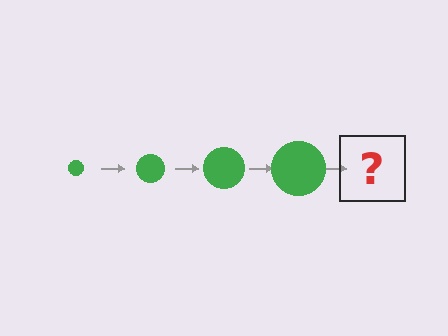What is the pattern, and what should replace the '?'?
The pattern is that the circle gets progressively larger each step. The '?' should be a green circle, larger than the previous one.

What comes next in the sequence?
The next element should be a green circle, larger than the previous one.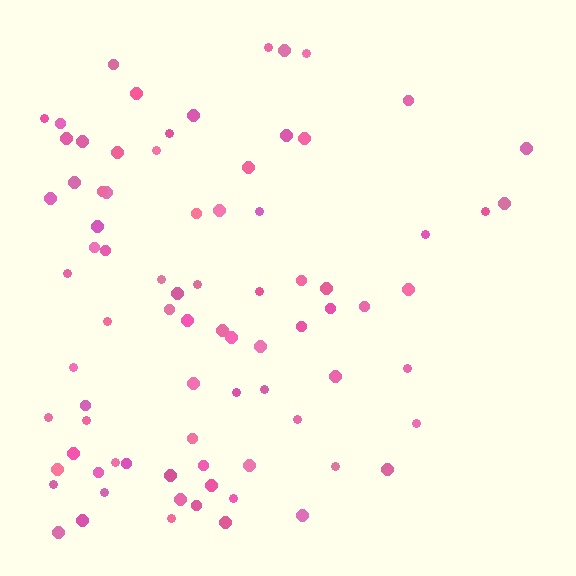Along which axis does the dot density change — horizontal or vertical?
Horizontal.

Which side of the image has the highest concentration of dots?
The left.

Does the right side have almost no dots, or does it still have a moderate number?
Still a moderate number, just noticeably fewer than the left.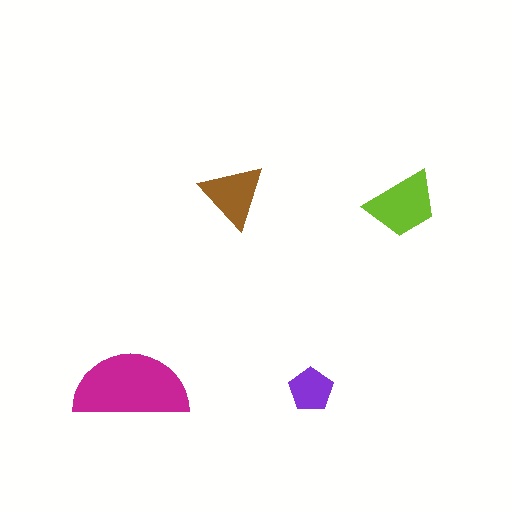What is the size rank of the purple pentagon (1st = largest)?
4th.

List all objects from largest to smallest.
The magenta semicircle, the lime trapezoid, the brown triangle, the purple pentagon.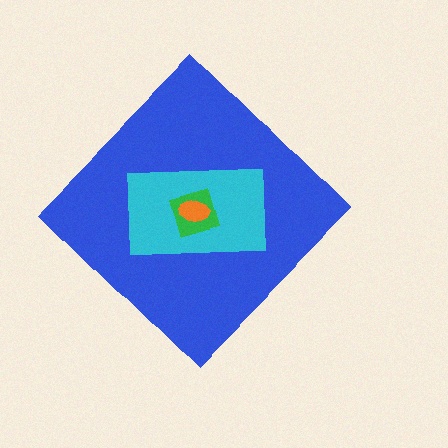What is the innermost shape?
The orange ellipse.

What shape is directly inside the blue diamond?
The cyan rectangle.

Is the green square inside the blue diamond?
Yes.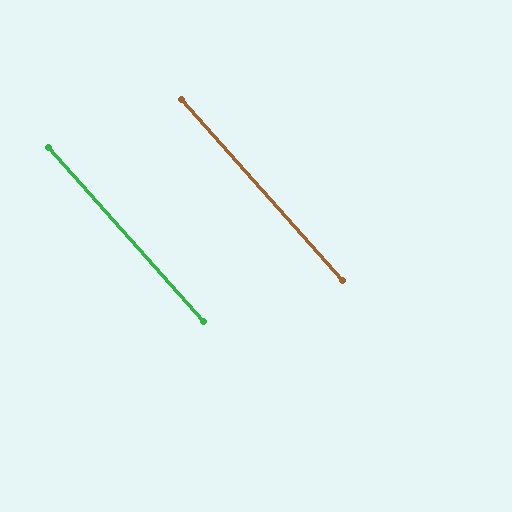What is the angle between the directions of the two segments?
Approximately 0 degrees.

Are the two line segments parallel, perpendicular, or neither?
Parallel — their directions differ by only 0.0°.